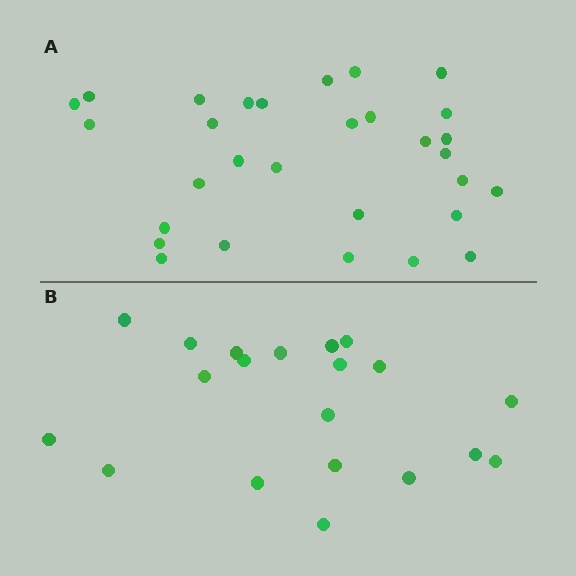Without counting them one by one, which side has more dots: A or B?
Region A (the top region) has more dots.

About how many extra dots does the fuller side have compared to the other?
Region A has roughly 10 or so more dots than region B.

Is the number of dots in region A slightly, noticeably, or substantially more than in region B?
Region A has substantially more. The ratio is roughly 1.5 to 1.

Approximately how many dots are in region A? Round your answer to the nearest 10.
About 30 dots.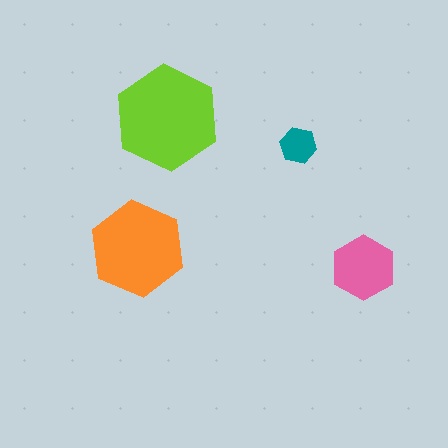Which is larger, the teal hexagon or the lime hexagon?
The lime one.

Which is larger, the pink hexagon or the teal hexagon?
The pink one.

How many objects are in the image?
There are 4 objects in the image.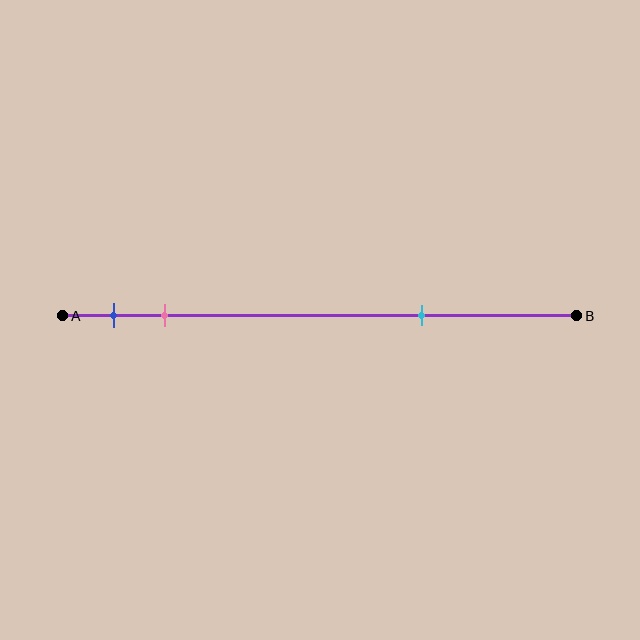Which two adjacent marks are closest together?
The blue and pink marks are the closest adjacent pair.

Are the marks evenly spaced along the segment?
No, the marks are not evenly spaced.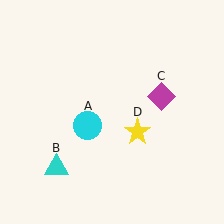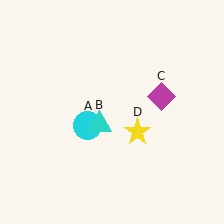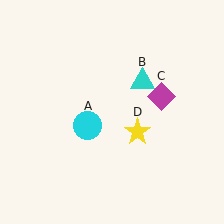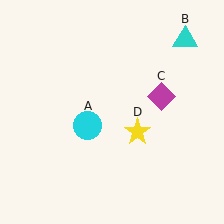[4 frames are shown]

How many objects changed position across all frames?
1 object changed position: cyan triangle (object B).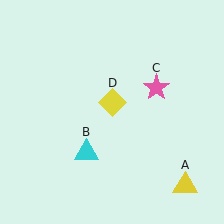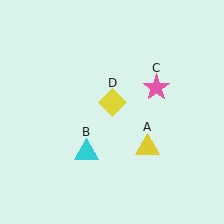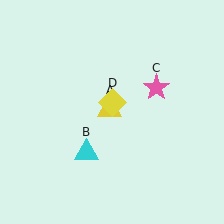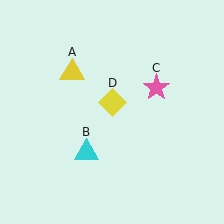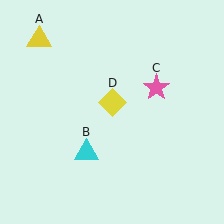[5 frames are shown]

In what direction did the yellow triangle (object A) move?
The yellow triangle (object A) moved up and to the left.